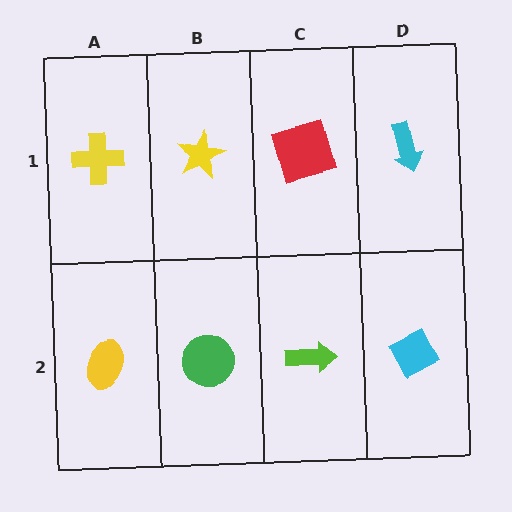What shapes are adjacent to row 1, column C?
A lime arrow (row 2, column C), a yellow star (row 1, column B), a cyan arrow (row 1, column D).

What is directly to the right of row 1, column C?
A cyan arrow.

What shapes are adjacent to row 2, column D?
A cyan arrow (row 1, column D), a lime arrow (row 2, column C).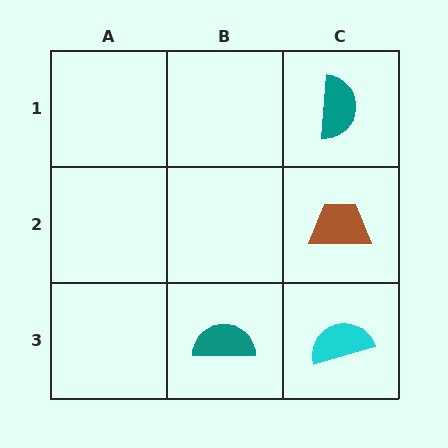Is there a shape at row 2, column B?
No, that cell is empty.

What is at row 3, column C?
A cyan semicircle.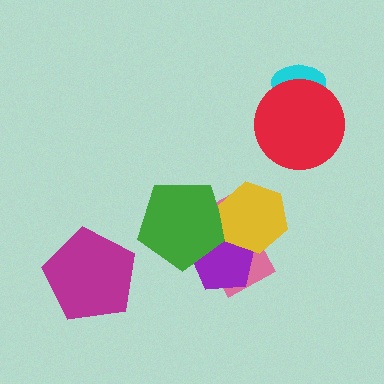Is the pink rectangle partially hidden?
Yes, it is partially covered by another shape.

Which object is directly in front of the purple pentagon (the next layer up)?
The green pentagon is directly in front of the purple pentagon.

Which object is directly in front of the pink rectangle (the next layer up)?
The purple pentagon is directly in front of the pink rectangle.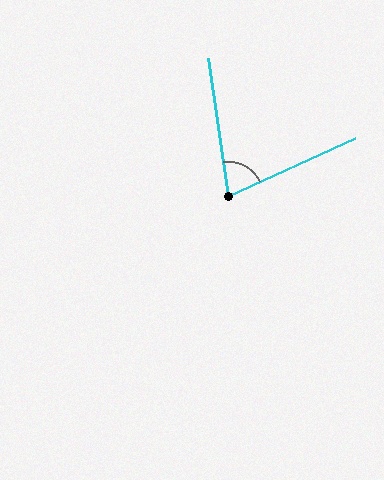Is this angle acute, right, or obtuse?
It is acute.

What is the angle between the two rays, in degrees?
Approximately 74 degrees.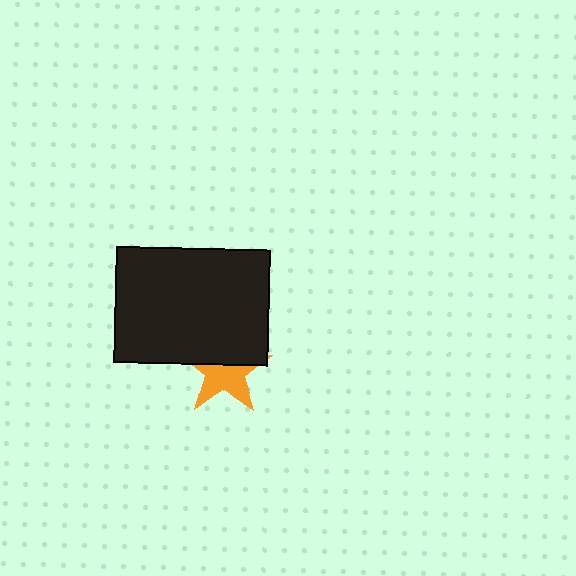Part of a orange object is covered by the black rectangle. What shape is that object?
It is a star.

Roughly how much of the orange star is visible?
About half of it is visible (roughly 54%).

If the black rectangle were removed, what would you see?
You would see the complete orange star.